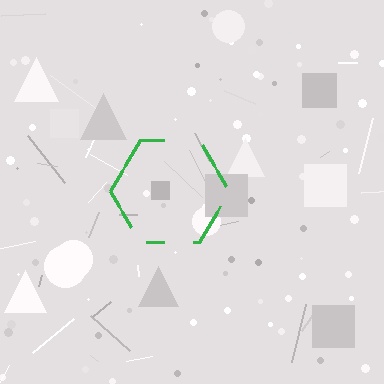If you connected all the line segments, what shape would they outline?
They would outline a hexagon.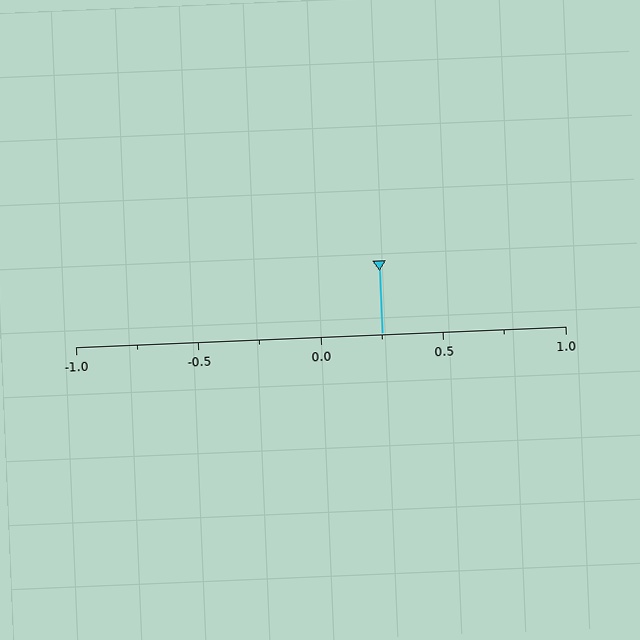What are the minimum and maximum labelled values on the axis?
The axis runs from -1.0 to 1.0.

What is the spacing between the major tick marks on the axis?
The major ticks are spaced 0.5 apart.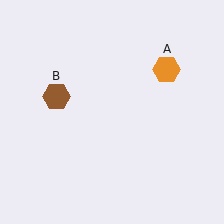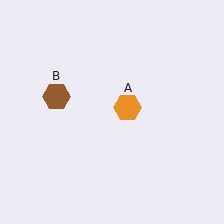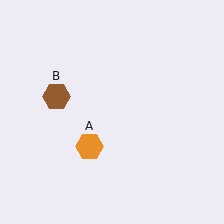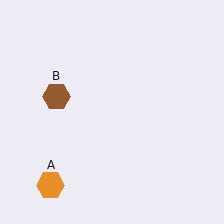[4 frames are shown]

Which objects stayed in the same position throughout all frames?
Brown hexagon (object B) remained stationary.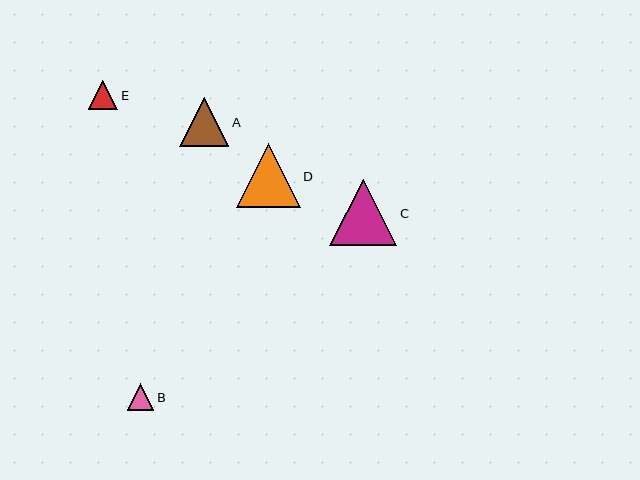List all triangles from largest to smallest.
From largest to smallest: C, D, A, E, B.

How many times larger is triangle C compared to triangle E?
Triangle C is approximately 2.3 times the size of triangle E.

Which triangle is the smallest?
Triangle B is the smallest with a size of approximately 26 pixels.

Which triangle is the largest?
Triangle C is the largest with a size of approximately 67 pixels.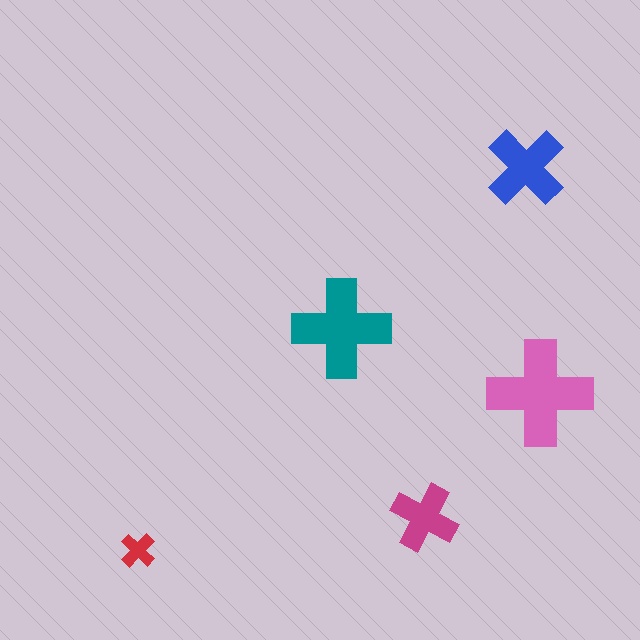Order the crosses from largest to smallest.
the pink one, the teal one, the blue one, the magenta one, the red one.